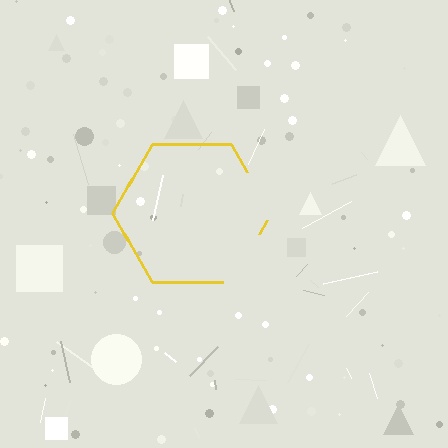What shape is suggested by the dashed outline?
The dashed outline suggests a hexagon.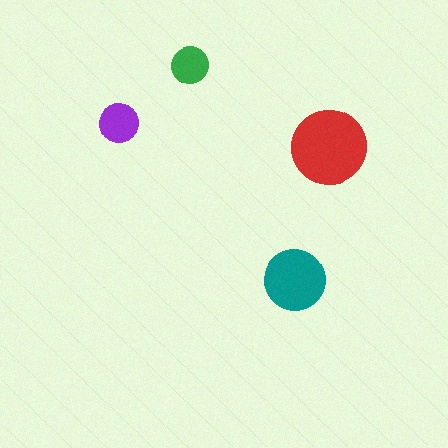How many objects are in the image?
There are 4 objects in the image.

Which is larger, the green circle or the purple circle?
The purple one.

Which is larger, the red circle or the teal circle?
The red one.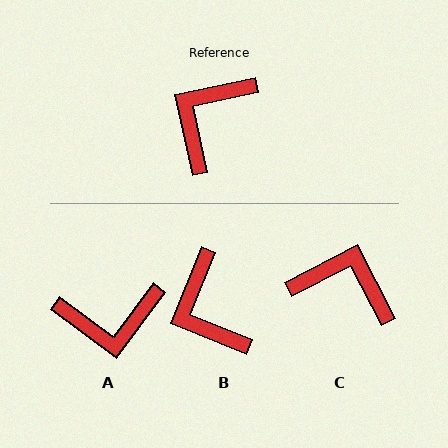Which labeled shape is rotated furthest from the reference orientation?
A, about 131 degrees away.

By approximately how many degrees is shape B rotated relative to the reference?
Approximately 56 degrees counter-clockwise.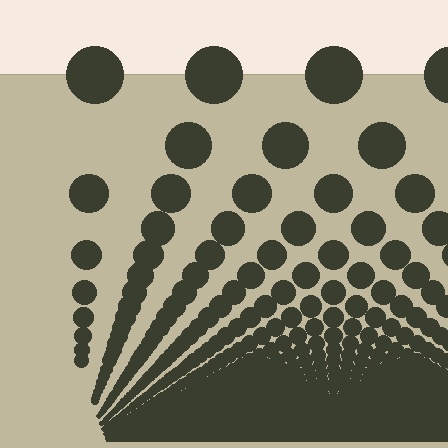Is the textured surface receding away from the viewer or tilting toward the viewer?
The surface appears to tilt toward the viewer. Texture elements get larger and sparser toward the top.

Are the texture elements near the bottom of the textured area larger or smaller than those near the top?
Smaller. The gradient is inverted — elements near the bottom are smaller and denser.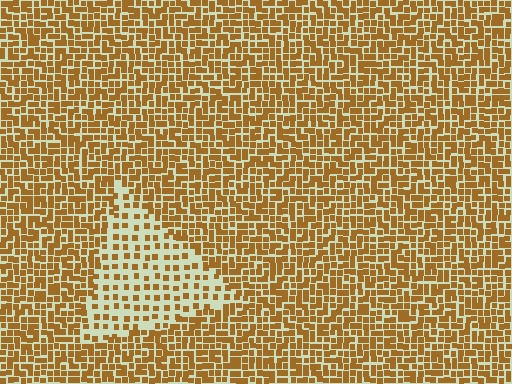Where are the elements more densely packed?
The elements are more densely packed outside the triangle boundary.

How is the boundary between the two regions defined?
The boundary is defined by a change in element density (approximately 2.2x ratio). All elements are the same color, size, and shape.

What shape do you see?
I see a triangle.